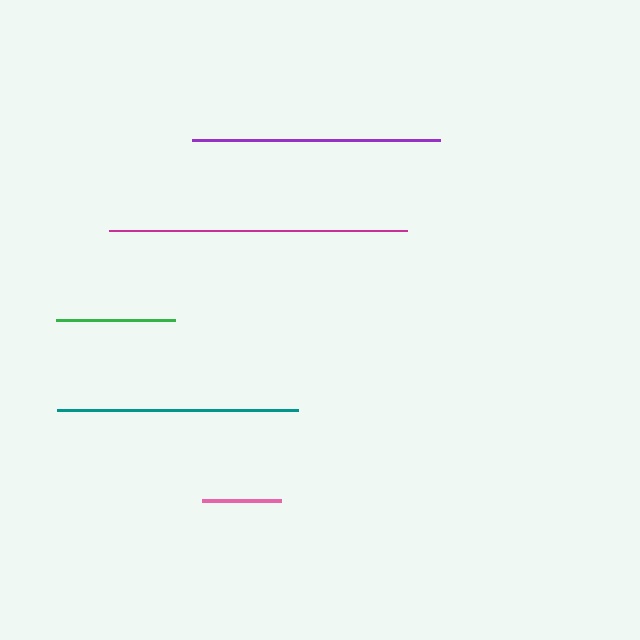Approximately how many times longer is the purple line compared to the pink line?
The purple line is approximately 3.2 times the length of the pink line.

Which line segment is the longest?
The magenta line is the longest at approximately 298 pixels.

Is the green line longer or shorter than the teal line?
The teal line is longer than the green line.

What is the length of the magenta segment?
The magenta segment is approximately 298 pixels long.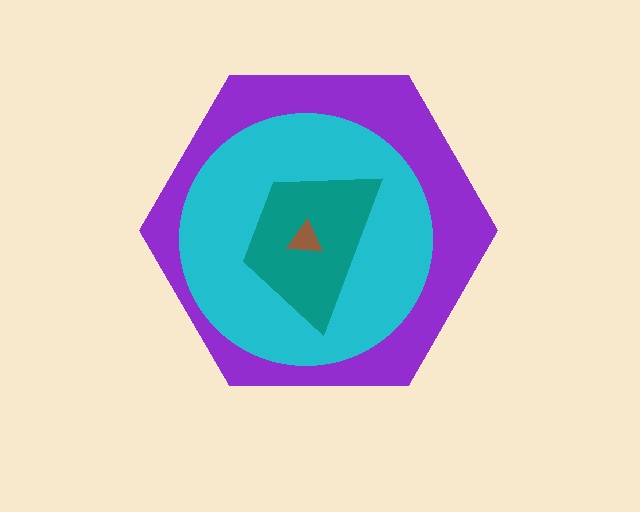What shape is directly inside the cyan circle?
The teal trapezoid.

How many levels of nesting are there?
4.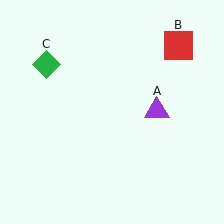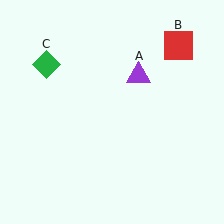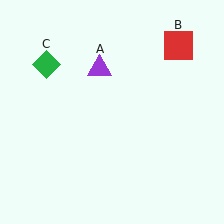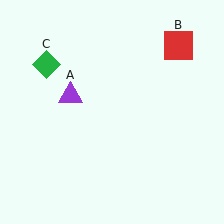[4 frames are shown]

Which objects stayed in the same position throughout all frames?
Red square (object B) and green diamond (object C) remained stationary.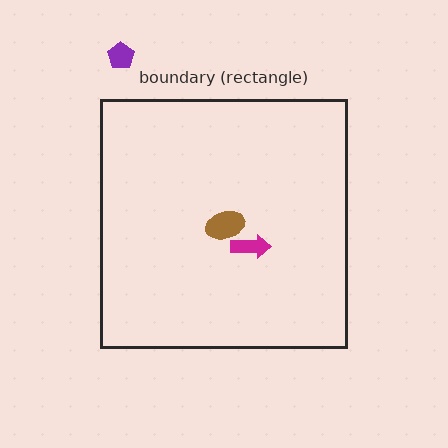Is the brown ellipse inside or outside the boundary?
Inside.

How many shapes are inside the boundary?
2 inside, 1 outside.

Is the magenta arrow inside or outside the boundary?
Inside.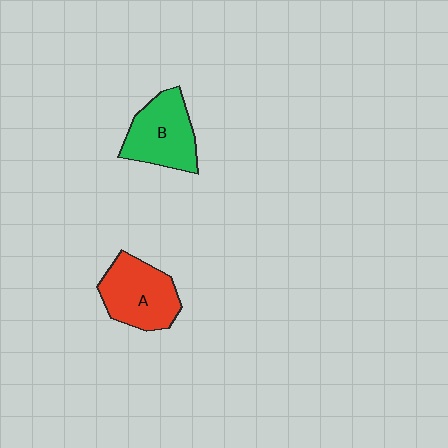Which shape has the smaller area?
Shape B (green).